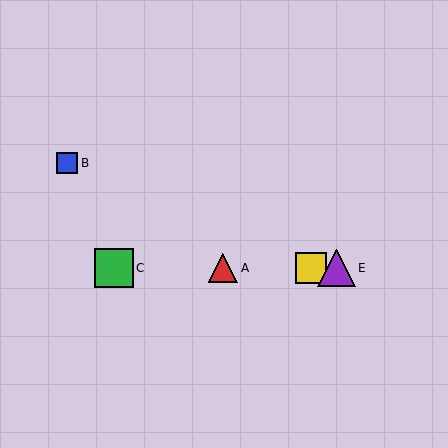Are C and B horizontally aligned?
No, C is at y≈268 and B is at y≈163.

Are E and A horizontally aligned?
Yes, both are at y≈268.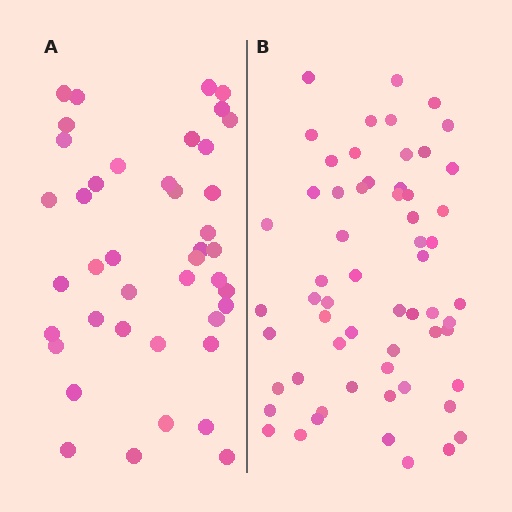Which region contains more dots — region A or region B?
Region B (the right region) has more dots.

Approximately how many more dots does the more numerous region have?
Region B has approximately 20 more dots than region A.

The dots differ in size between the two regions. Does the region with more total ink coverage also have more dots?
No. Region A has more total ink coverage because its dots are larger, but region B actually contains more individual dots. Total area can be misleading — the number of items is what matters here.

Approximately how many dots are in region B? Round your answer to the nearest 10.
About 60 dots.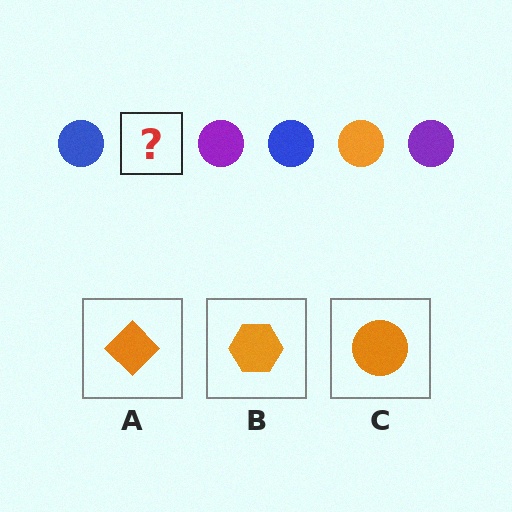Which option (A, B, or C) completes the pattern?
C.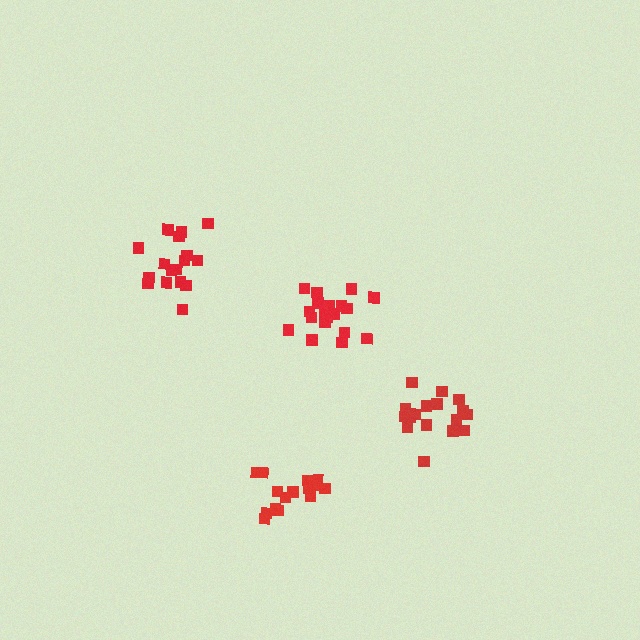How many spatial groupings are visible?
There are 4 spatial groupings.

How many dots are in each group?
Group 1: 18 dots, Group 2: 17 dots, Group 3: 19 dots, Group 4: 15 dots (69 total).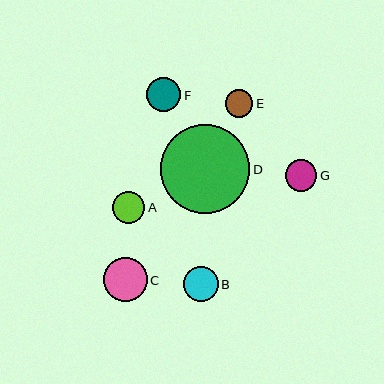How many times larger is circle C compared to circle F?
Circle C is approximately 1.3 times the size of circle F.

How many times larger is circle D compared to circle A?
Circle D is approximately 2.8 times the size of circle A.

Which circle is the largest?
Circle D is the largest with a size of approximately 89 pixels.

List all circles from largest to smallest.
From largest to smallest: D, C, B, F, G, A, E.